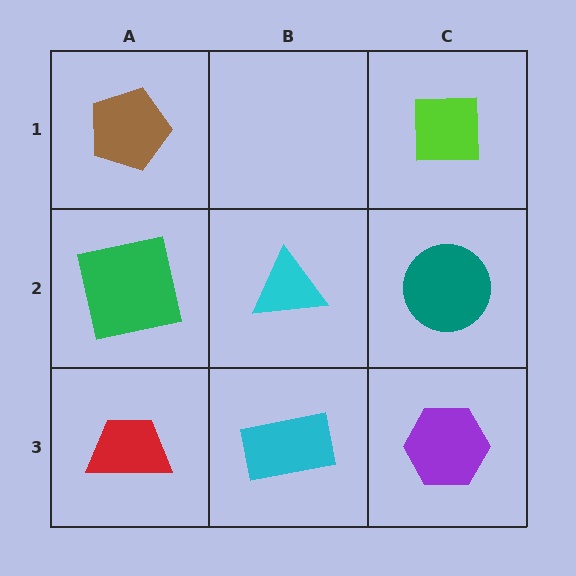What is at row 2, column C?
A teal circle.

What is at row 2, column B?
A cyan triangle.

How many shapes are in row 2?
3 shapes.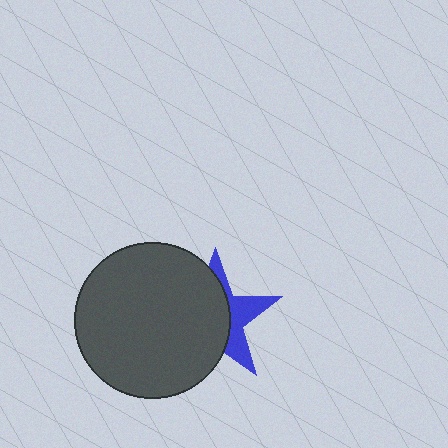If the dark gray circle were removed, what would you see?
You would see the complete blue star.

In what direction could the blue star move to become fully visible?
The blue star could move right. That would shift it out from behind the dark gray circle entirely.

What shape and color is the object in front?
The object in front is a dark gray circle.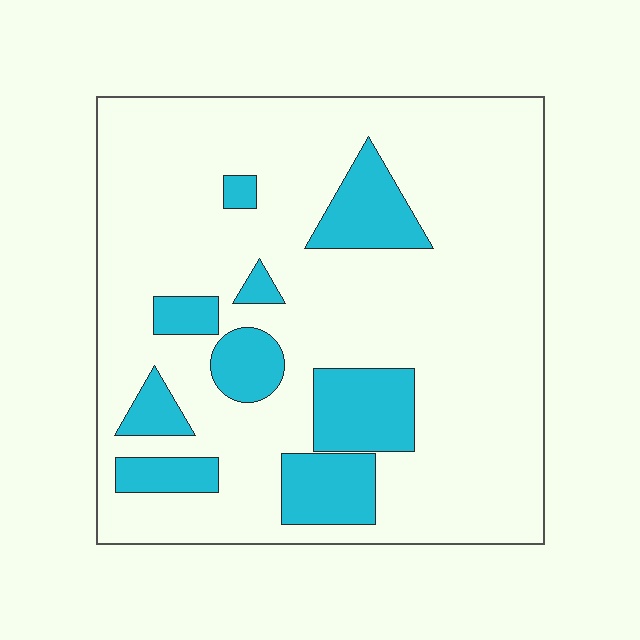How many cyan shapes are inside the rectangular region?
9.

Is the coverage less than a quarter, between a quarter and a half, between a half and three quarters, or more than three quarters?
Less than a quarter.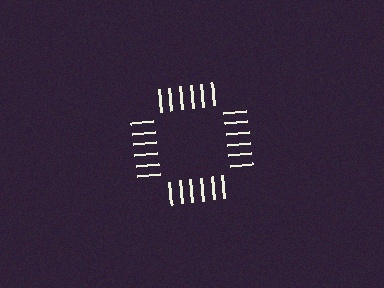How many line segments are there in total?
24 — 6 along each of the 4 edges.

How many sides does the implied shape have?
4 sides — the line-ends trace a square.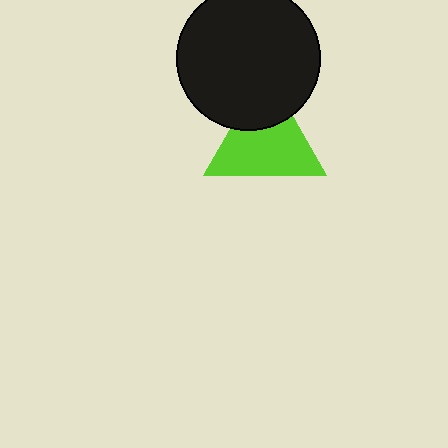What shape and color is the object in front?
The object in front is a black circle.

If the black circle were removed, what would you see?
You would see the complete lime triangle.